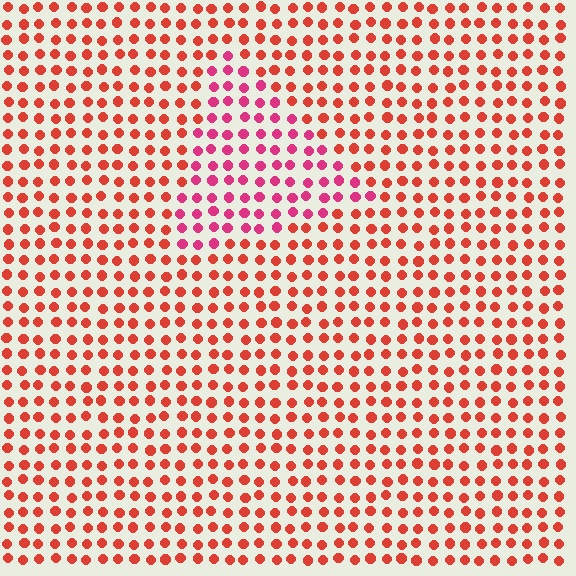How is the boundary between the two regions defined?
The boundary is defined purely by a slight shift in hue (about 33 degrees). Spacing, size, and orientation are identical on both sides.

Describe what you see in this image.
The image is filled with small red elements in a uniform arrangement. A triangle-shaped region is visible where the elements are tinted to a slightly different hue, forming a subtle color boundary.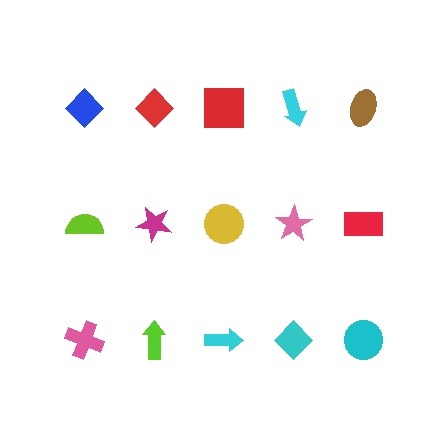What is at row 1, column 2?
A red diamond.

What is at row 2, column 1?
A lime semicircle.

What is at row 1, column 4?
A cyan arrow.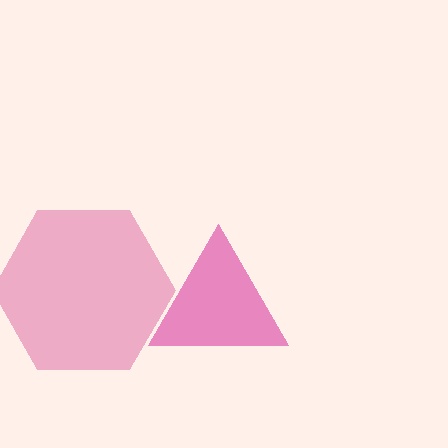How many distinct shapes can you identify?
There are 2 distinct shapes: a pink hexagon, a magenta triangle.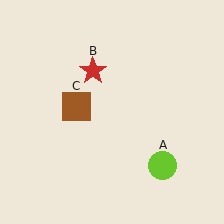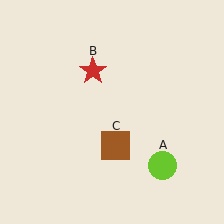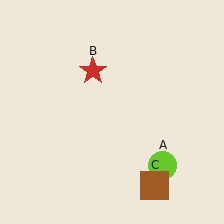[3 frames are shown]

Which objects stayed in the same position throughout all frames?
Lime circle (object A) and red star (object B) remained stationary.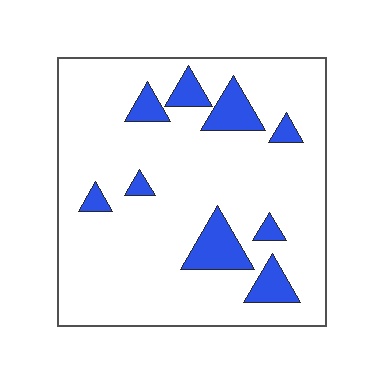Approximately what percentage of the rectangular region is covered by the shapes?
Approximately 15%.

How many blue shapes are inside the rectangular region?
9.